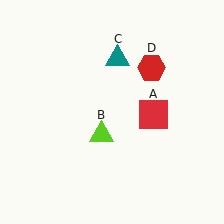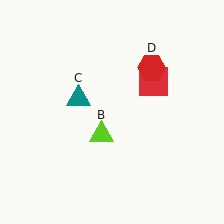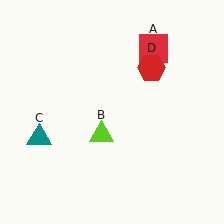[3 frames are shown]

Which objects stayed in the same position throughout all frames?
Lime triangle (object B) and red hexagon (object D) remained stationary.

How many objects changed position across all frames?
2 objects changed position: red square (object A), teal triangle (object C).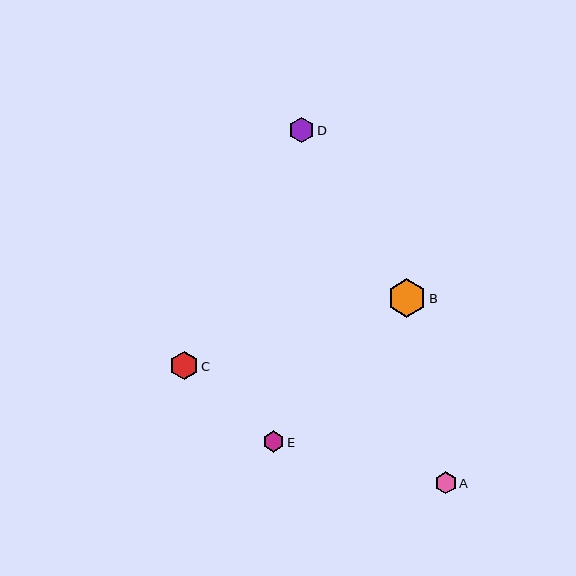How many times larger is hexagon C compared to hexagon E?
Hexagon C is approximately 1.3 times the size of hexagon E.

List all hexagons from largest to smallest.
From largest to smallest: B, C, D, A, E.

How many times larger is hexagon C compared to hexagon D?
Hexagon C is approximately 1.1 times the size of hexagon D.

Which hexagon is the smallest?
Hexagon E is the smallest with a size of approximately 21 pixels.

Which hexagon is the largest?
Hexagon B is the largest with a size of approximately 38 pixels.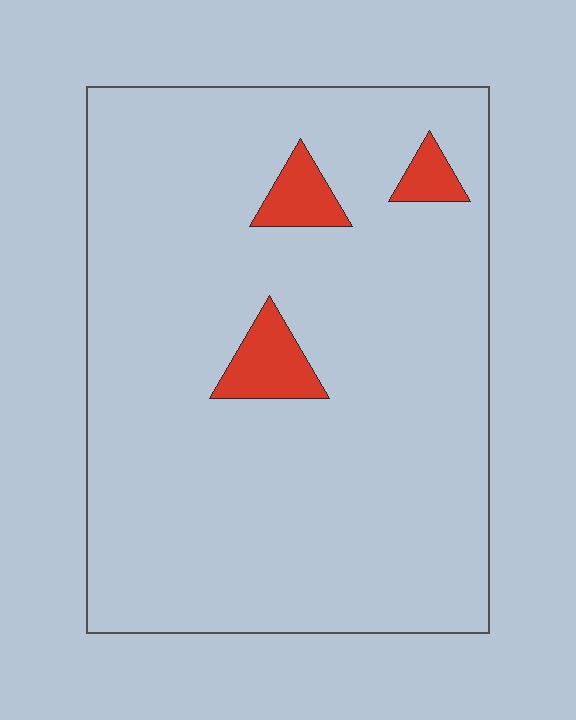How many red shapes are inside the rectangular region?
3.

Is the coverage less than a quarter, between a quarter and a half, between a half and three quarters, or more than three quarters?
Less than a quarter.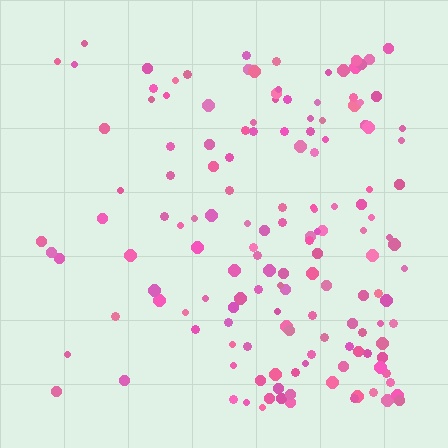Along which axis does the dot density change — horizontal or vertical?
Horizontal.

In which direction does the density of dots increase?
From left to right, with the right side densest.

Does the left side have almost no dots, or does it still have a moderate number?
Still a moderate number, just noticeably fewer than the right.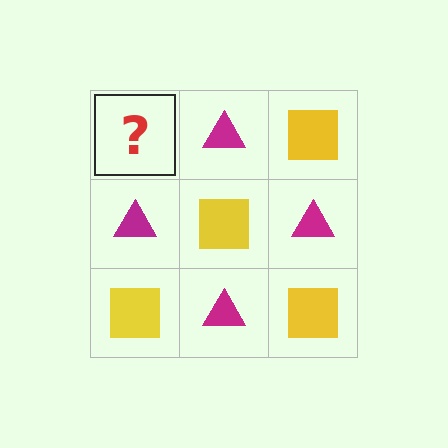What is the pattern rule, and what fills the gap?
The rule is that it alternates yellow square and magenta triangle in a checkerboard pattern. The gap should be filled with a yellow square.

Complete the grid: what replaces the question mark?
The question mark should be replaced with a yellow square.